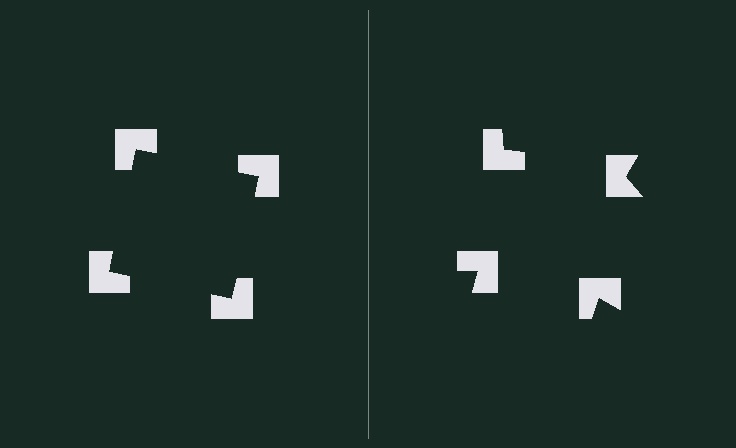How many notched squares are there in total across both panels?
8 — 4 on each side.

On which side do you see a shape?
An illusory square appears on the left side. On the right side the wedge cuts are rotated, so no coherent shape forms.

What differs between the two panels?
The notched squares are positioned identically on both sides; only the wedge orientations differ. On the left they align to a square; on the right they are misaligned.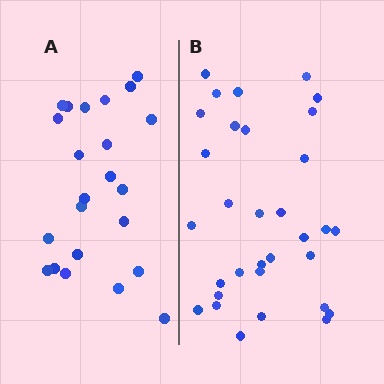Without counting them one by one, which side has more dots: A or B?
Region B (the right region) has more dots.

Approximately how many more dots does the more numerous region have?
Region B has roughly 8 or so more dots than region A.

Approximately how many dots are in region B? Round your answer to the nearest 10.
About 30 dots. (The exact count is 32, which rounds to 30.)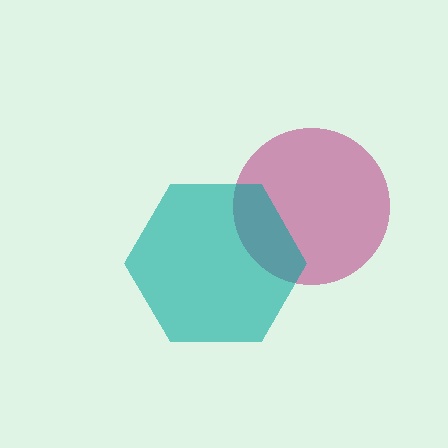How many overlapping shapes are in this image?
There are 2 overlapping shapes in the image.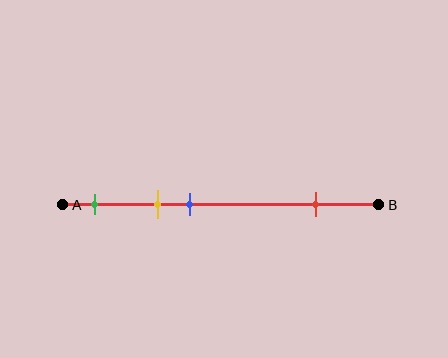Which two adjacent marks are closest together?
The yellow and blue marks are the closest adjacent pair.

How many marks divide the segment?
There are 4 marks dividing the segment.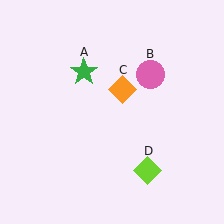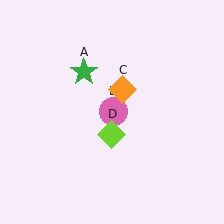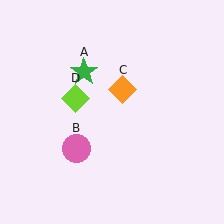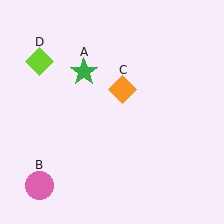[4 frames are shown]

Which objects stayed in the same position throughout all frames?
Green star (object A) and orange diamond (object C) remained stationary.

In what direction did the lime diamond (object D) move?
The lime diamond (object D) moved up and to the left.